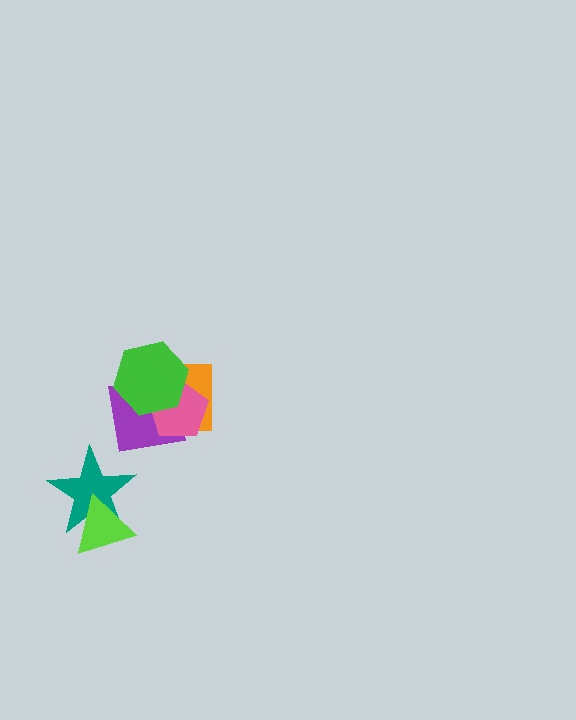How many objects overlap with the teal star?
1 object overlaps with the teal star.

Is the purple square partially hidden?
Yes, it is partially covered by another shape.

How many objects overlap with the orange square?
3 objects overlap with the orange square.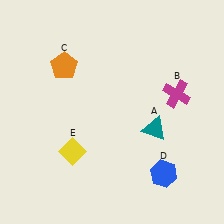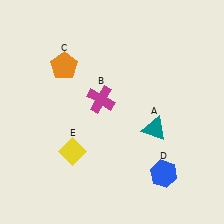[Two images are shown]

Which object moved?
The magenta cross (B) moved left.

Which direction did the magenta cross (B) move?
The magenta cross (B) moved left.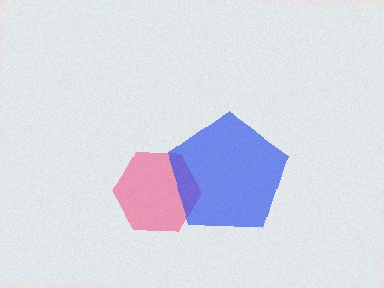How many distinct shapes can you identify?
There are 2 distinct shapes: a pink hexagon, a blue pentagon.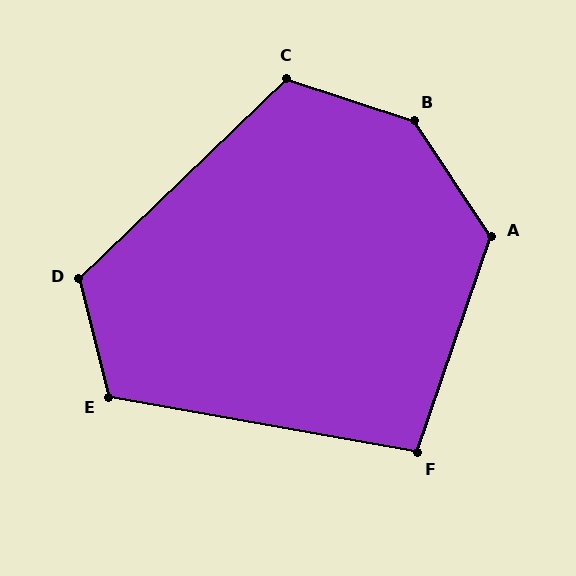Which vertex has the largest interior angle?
B, at approximately 142 degrees.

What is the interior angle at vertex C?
Approximately 118 degrees (obtuse).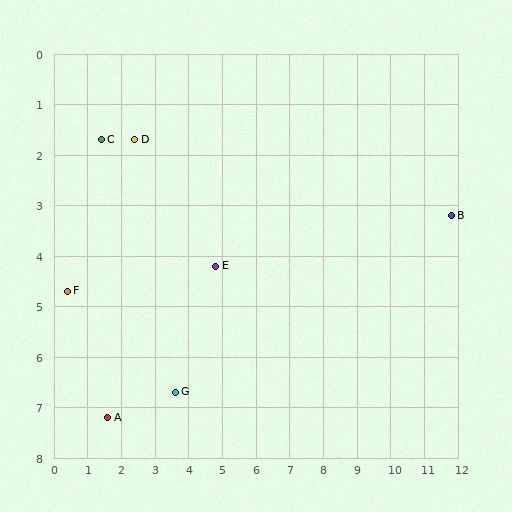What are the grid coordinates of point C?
Point C is at approximately (1.4, 1.7).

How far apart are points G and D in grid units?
Points G and D are about 5.1 grid units apart.